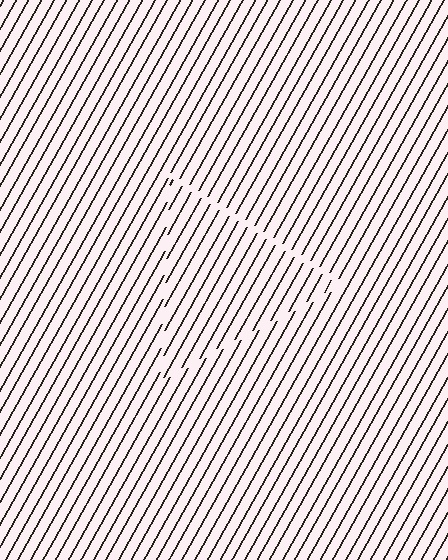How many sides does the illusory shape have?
3 sides — the line-ends trace a triangle.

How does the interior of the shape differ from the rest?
The interior of the shape contains the same grating, shifted by half a period — the contour is defined by the phase discontinuity where line-ends from the inner and outer gratings abut.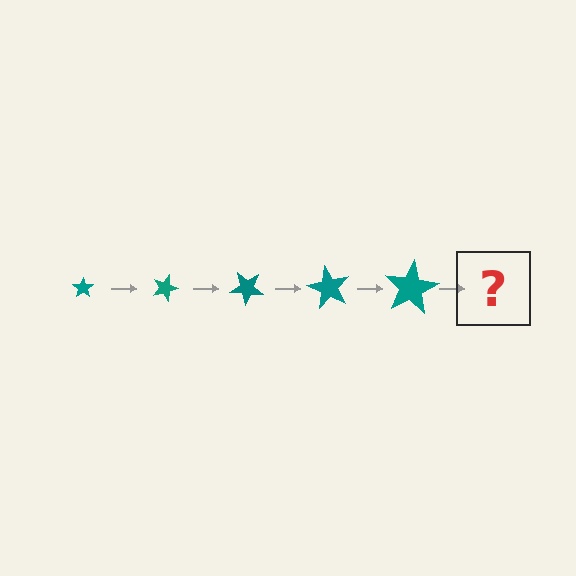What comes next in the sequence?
The next element should be a star, larger than the previous one and rotated 100 degrees from the start.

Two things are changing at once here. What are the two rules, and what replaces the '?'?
The two rules are that the star grows larger each step and it rotates 20 degrees each step. The '?' should be a star, larger than the previous one and rotated 100 degrees from the start.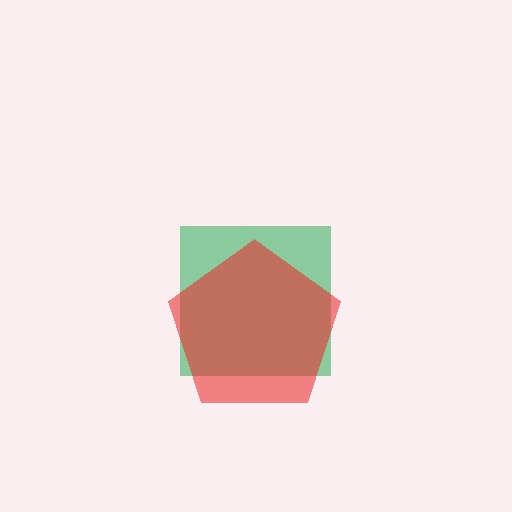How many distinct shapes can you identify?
There are 2 distinct shapes: a green square, a red pentagon.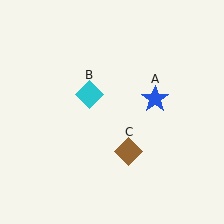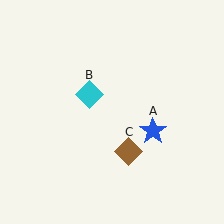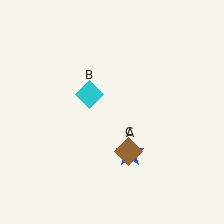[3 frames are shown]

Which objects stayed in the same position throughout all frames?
Cyan diamond (object B) and brown diamond (object C) remained stationary.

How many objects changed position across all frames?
1 object changed position: blue star (object A).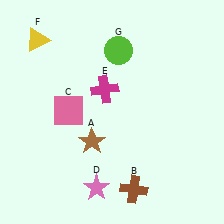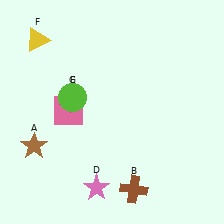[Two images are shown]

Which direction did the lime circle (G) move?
The lime circle (G) moved down.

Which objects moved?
The objects that moved are: the brown star (A), the magenta cross (E), the lime circle (G).